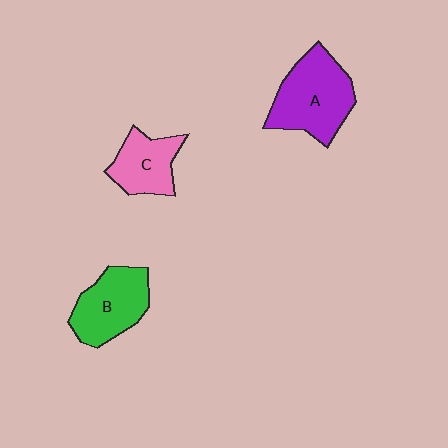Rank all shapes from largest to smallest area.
From largest to smallest: A (purple), B (green), C (pink).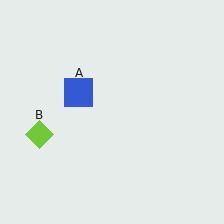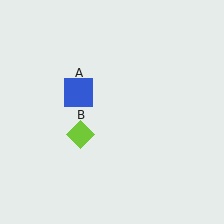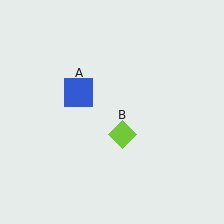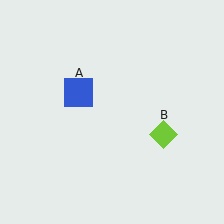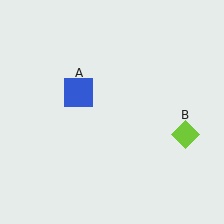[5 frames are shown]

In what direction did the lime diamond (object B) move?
The lime diamond (object B) moved right.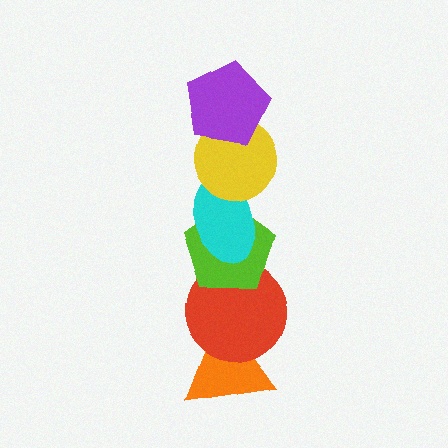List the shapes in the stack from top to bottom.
From top to bottom: the purple pentagon, the yellow circle, the cyan ellipse, the lime pentagon, the red circle, the orange triangle.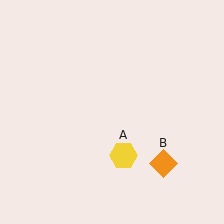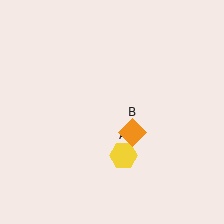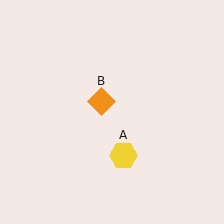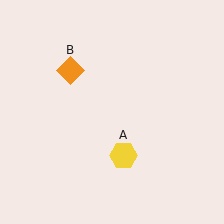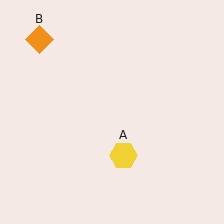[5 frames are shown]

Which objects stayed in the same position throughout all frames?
Yellow hexagon (object A) remained stationary.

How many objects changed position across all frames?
1 object changed position: orange diamond (object B).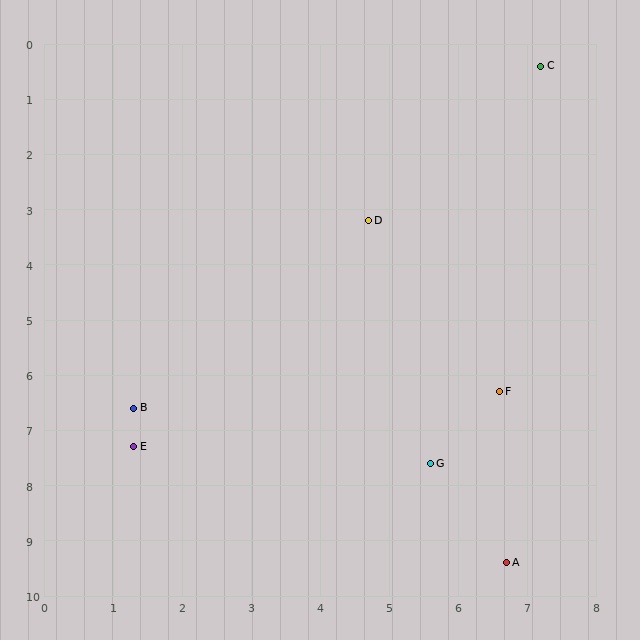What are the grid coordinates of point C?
Point C is at approximately (7.2, 0.4).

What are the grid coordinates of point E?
Point E is at approximately (1.3, 7.3).